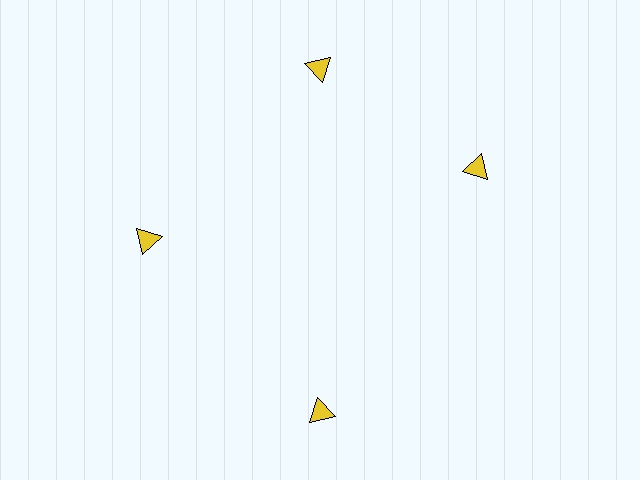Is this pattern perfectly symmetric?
No. The 4 yellow triangles are arranged in a ring, but one element near the 3 o'clock position is rotated out of alignment along the ring, breaking the 4-fold rotational symmetry.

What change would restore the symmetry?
The symmetry would be restored by rotating it back into even spacing with its neighbors so that all 4 triangles sit at equal angles and equal distance from the center.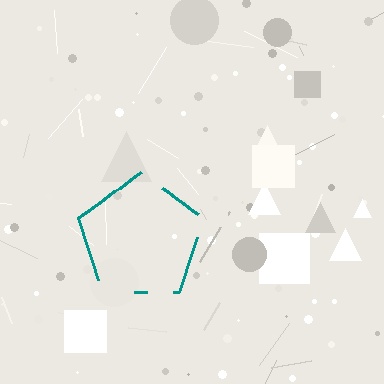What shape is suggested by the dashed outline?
The dashed outline suggests a pentagon.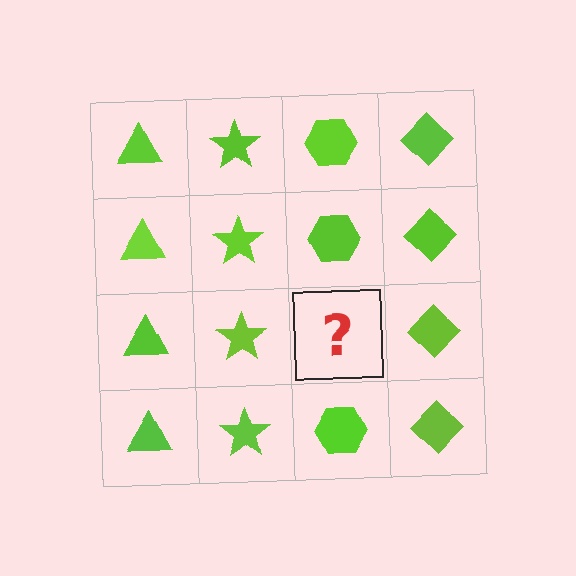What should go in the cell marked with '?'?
The missing cell should contain a lime hexagon.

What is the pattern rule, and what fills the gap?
The rule is that each column has a consistent shape. The gap should be filled with a lime hexagon.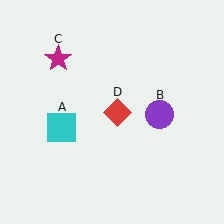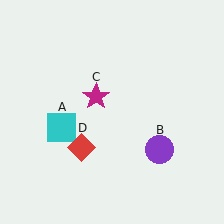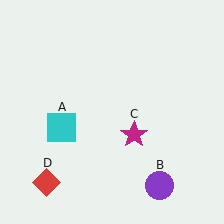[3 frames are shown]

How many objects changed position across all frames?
3 objects changed position: purple circle (object B), magenta star (object C), red diamond (object D).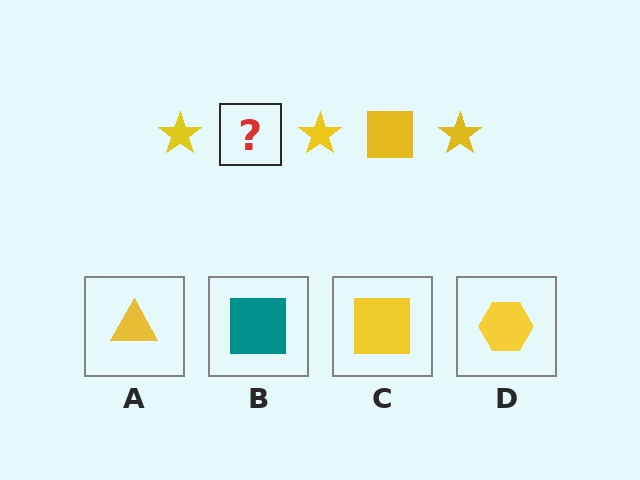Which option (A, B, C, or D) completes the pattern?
C.